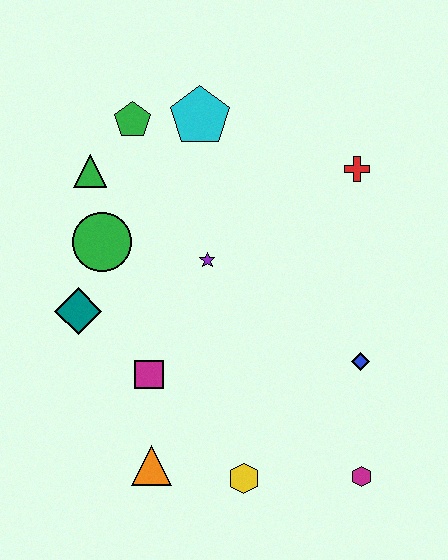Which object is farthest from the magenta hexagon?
The green pentagon is farthest from the magenta hexagon.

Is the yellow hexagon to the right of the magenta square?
Yes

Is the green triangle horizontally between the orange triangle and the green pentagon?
No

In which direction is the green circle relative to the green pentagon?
The green circle is below the green pentagon.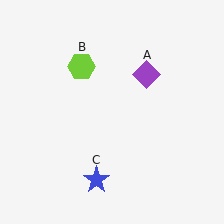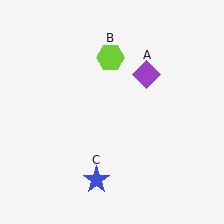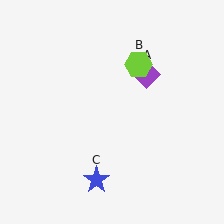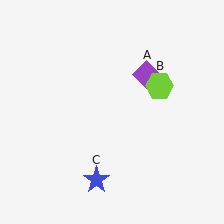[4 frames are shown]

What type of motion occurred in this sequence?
The lime hexagon (object B) rotated clockwise around the center of the scene.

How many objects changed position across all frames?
1 object changed position: lime hexagon (object B).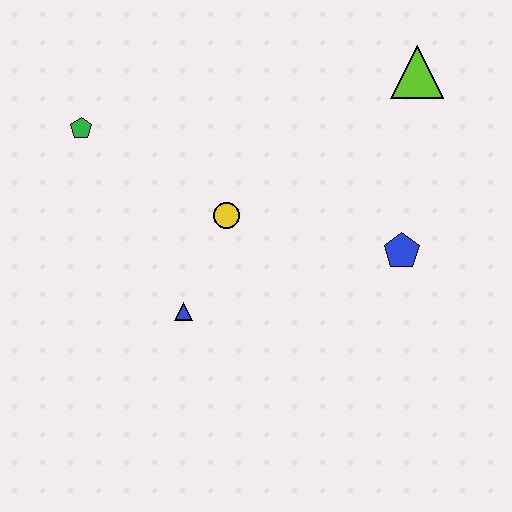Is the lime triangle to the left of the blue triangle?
No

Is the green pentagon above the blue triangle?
Yes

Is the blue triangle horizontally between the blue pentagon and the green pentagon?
Yes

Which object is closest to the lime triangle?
The blue pentagon is closest to the lime triangle.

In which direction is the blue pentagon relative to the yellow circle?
The blue pentagon is to the right of the yellow circle.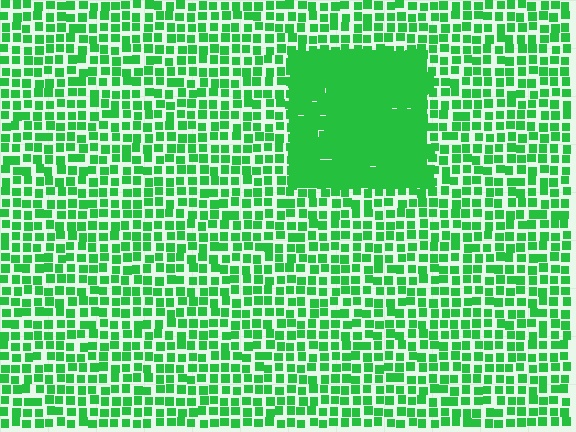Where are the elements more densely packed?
The elements are more densely packed inside the rectangle boundary.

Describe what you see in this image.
The image contains small green elements arranged at two different densities. A rectangle-shaped region is visible where the elements are more densely packed than the surrounding area.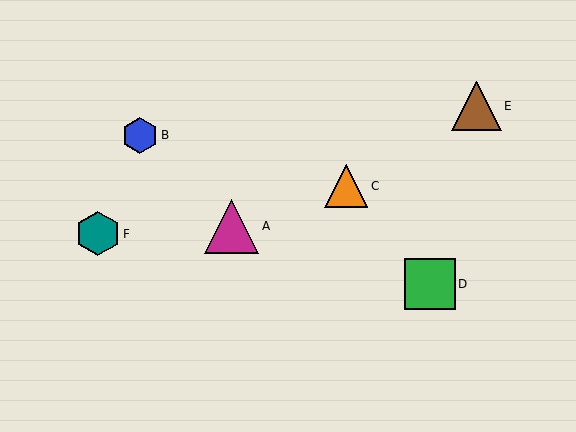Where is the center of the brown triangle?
The center of the brown triangle is at (476, 106).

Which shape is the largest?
The magenta triangle (labeled A) is the largest.